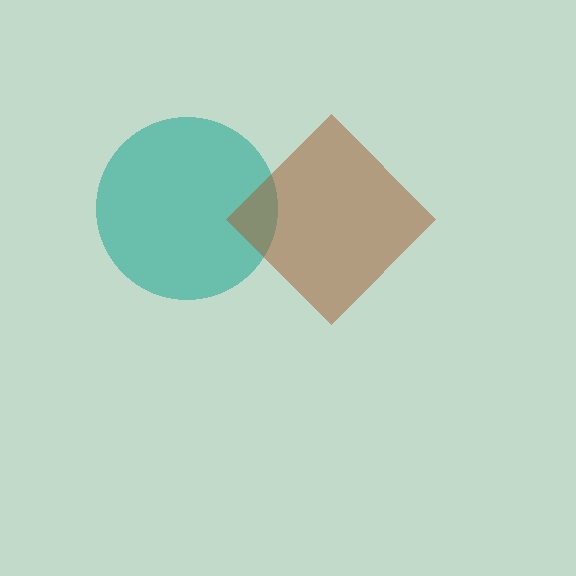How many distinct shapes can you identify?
There are 2 distinct shapes: a teal circle, a brown diamond.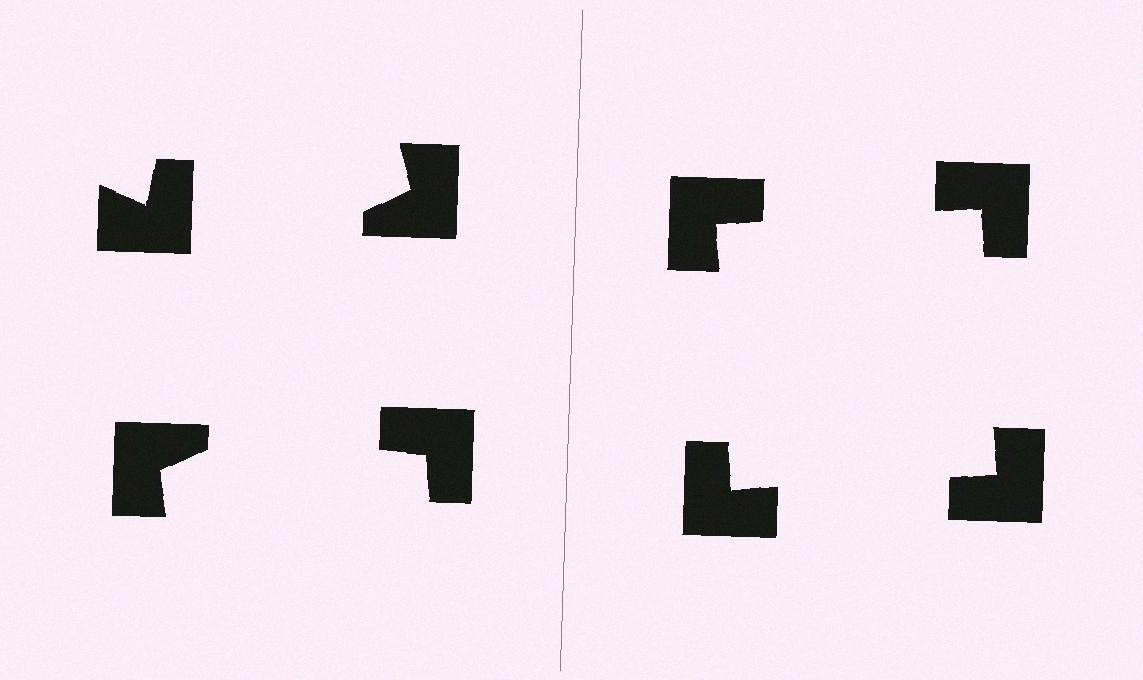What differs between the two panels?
The notched squares are positioned identically on both sides; only the wedge orientations differ. On the right they align to a square; on the left they are misaligned.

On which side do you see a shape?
An illusory square appears on the right side. On the left side the wedge cuts are rotated, so no coherent shape forms.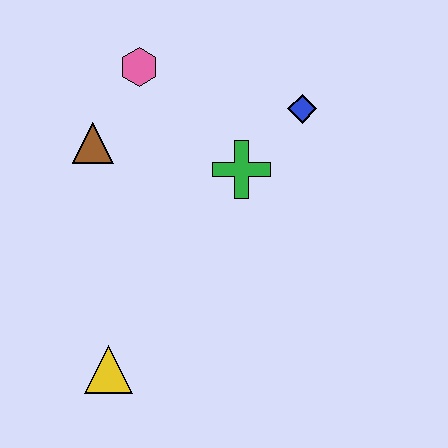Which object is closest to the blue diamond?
The green cross is closest to the blue diamond.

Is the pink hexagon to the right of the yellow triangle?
Yes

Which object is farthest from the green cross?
The yellow triangle is farthest from the green cross.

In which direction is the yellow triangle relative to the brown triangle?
The yellow triangle is below the brown triangle.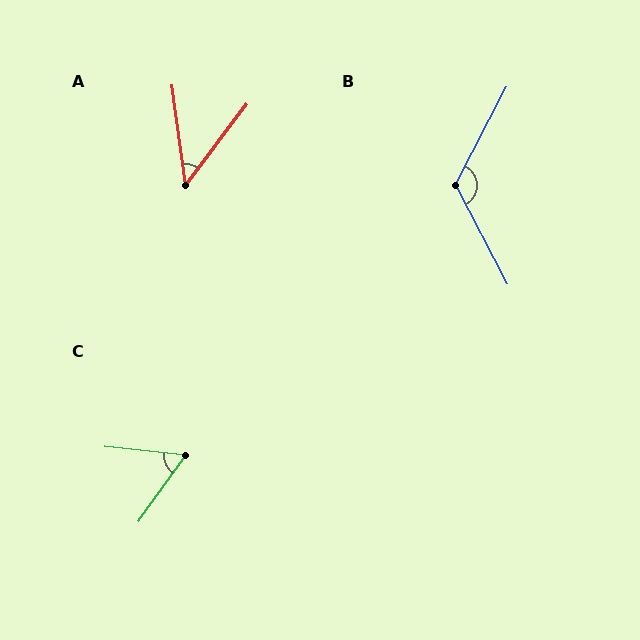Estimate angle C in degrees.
Approximately 60 degrees.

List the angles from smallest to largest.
A (45°), C (60°), B (125°).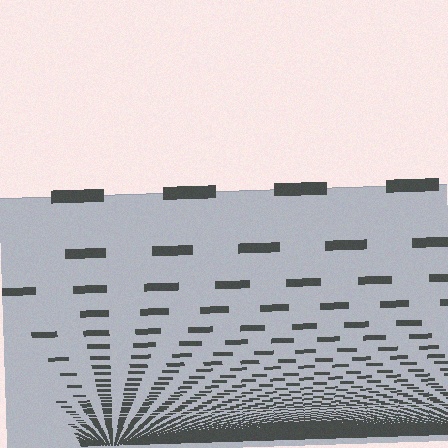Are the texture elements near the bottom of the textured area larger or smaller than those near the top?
Smaller. The gradient is inverted — elements near the bottom are smaller and denser.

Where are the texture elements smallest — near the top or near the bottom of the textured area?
Near the bottom.